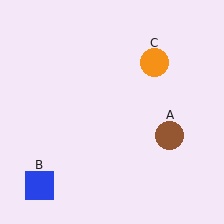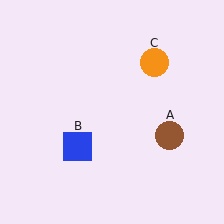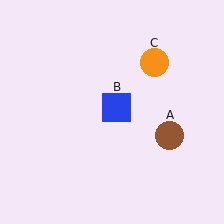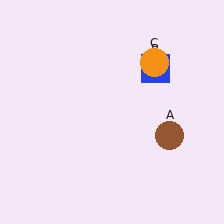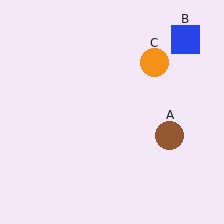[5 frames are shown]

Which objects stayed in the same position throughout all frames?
Brown circle (object A) and orange circle (object C) remained stationary.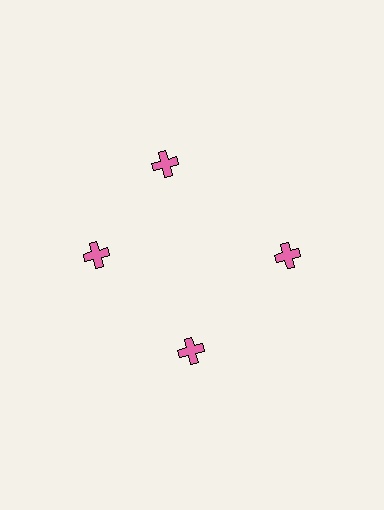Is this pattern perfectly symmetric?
No. The 4 pink crosses are arranged in a ring, but one element near the 12 o'clock position is rotated out of alignment along the ring, breaking the 4-fold rotational symmetry.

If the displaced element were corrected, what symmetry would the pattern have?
It would have 4-fold rotational symmetry — the pattern would map onto itself every 90 degrees.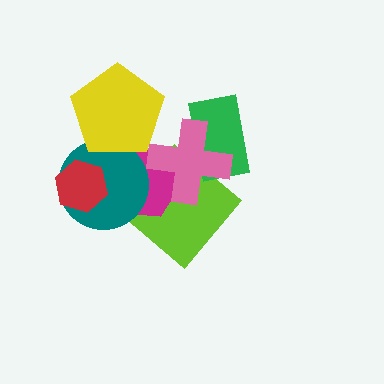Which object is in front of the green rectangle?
The pink cross is in front of the green rectangle.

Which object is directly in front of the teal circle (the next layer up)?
The red hexagon is directly in front of the teal circle.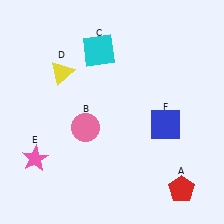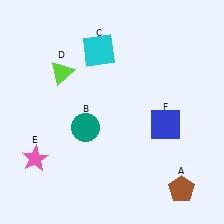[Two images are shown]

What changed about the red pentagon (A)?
In Image 1, A is red. In Image 2, it changed to brown.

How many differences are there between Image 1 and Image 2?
There are 3 differences between the two images.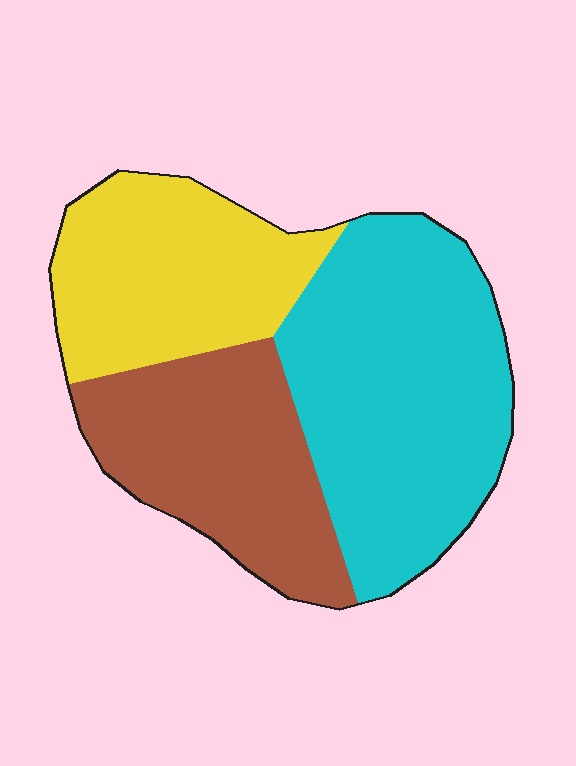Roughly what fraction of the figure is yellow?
Yellow covers roughly 30% of the figure.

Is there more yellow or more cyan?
Cyan.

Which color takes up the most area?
Cyan, at roughly 45%.